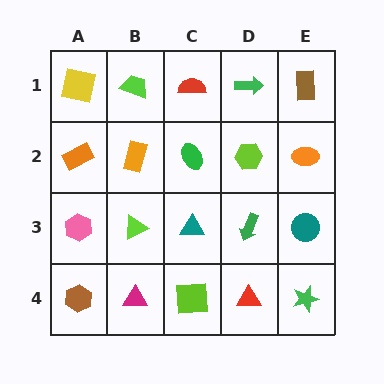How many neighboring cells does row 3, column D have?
4.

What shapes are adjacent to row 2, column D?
A green arrow (row 1, column D), a green arrow (row 3, column D), a green ellipse (row 2, column C), an orange ellipse (row 2, column E).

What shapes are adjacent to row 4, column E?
A teal circle (row 3, column E), a red triangle (row 4, column D).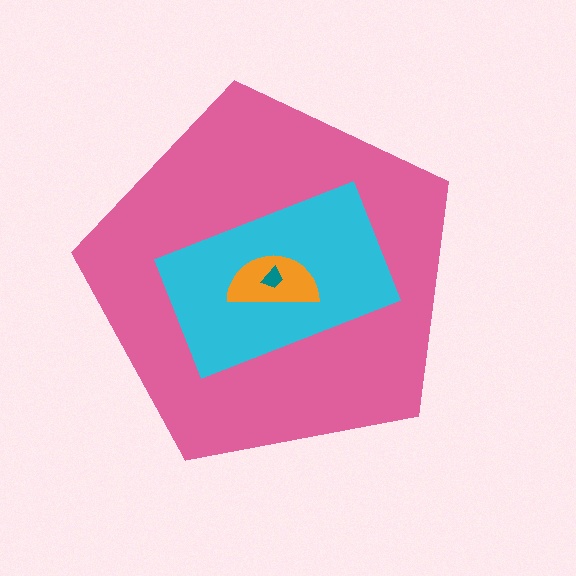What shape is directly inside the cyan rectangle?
The orange semicircle.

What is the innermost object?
The teal trapezoid.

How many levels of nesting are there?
4.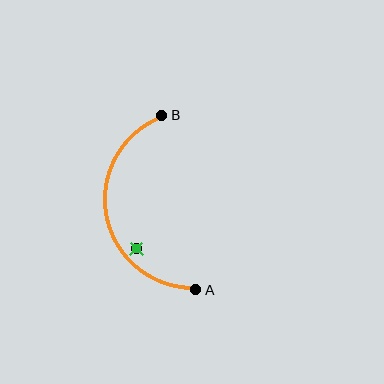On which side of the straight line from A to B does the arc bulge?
The arc bulges to the left of the straight line connecting A and B.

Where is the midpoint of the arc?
The arc midpoint is the point on the curve farthest from the straight line joining A and B. It sits to the left of that line.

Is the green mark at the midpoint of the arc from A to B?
No — the green mark does not lie on the arc at all. It sits slightly inside the curve.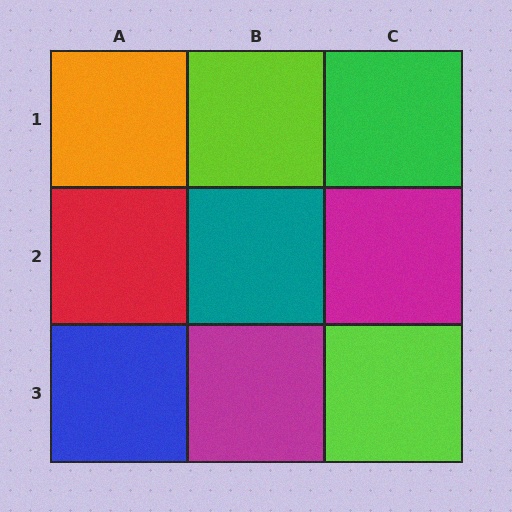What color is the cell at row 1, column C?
Green.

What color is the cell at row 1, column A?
Orange.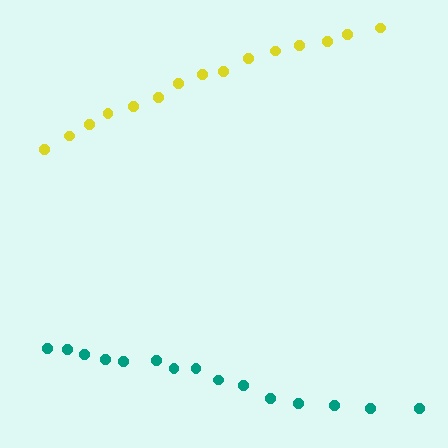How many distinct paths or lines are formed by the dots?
There are 2 distinct paths.